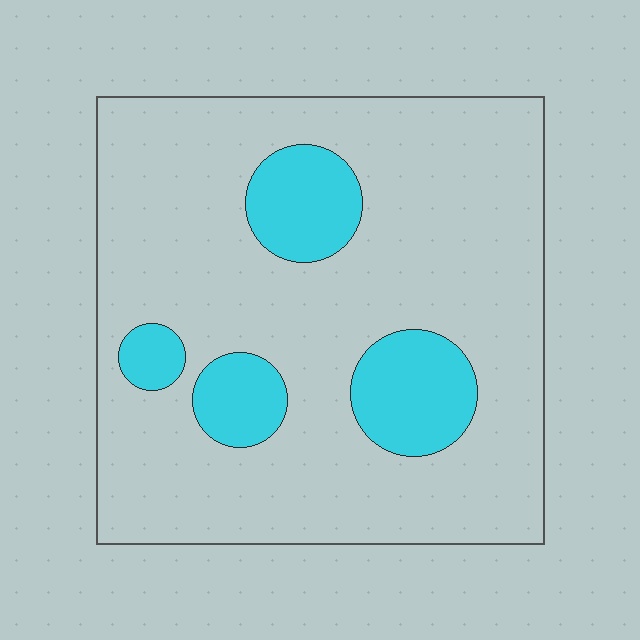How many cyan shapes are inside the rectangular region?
4.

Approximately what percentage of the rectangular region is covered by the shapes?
Approximately 15%.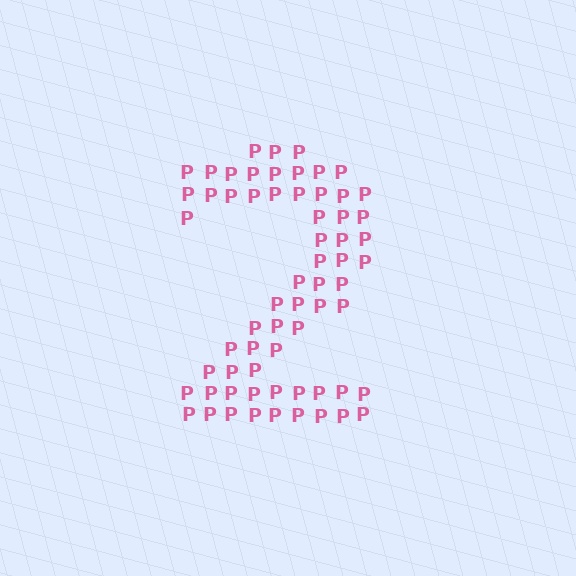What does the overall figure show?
The overall figure shows the digit 2.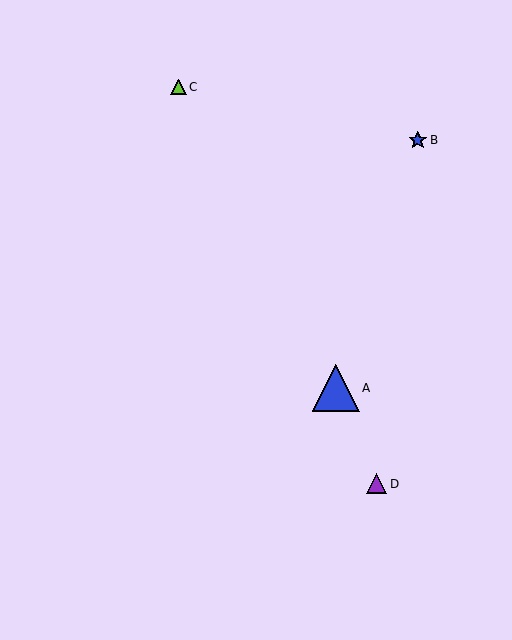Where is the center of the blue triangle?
The center of the blue triangle is at (336, 388).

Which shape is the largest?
The blue triangle (labeled A) is the largest.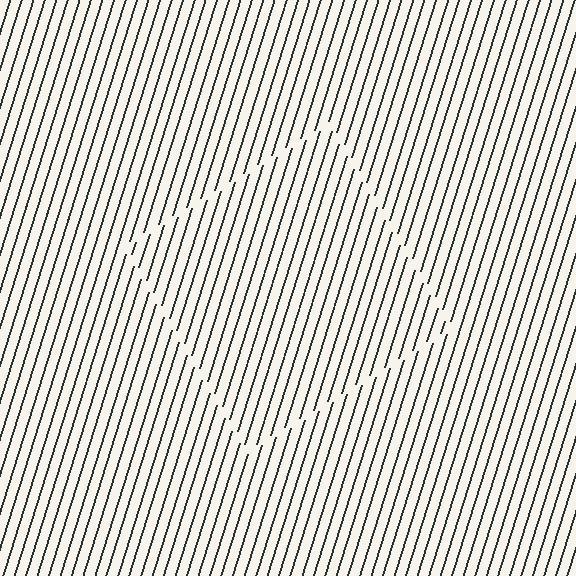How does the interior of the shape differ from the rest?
The interior of the shape contains the same grating, shifted by half a period — the contour is defined by the phase discontinuity where line-ends from the inner and outer gratings abut.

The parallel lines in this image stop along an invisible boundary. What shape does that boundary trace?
An illusory square. The interior of the shape contains the same grating, shifted by half a period — the contour is defined by the phase discontinuity where line-ends from the inner and outer gratings abut.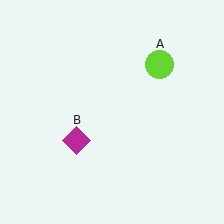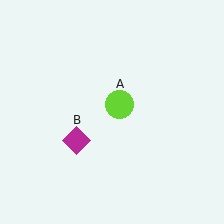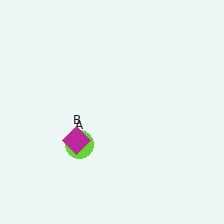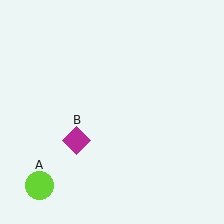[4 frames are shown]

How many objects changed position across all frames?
1 object changed position: lime circle (object A).